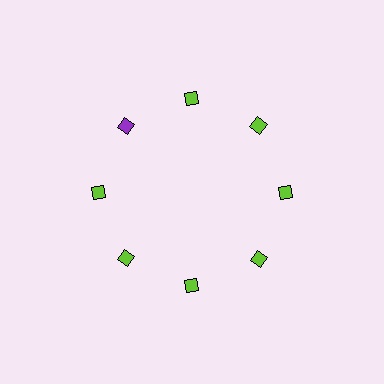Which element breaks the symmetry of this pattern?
The purple diamond at roughly the 10 o'clock position breaks the symmetry. All other shapes are lime diamonds.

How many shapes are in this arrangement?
There are 8 shapes arranged in a ring pattern.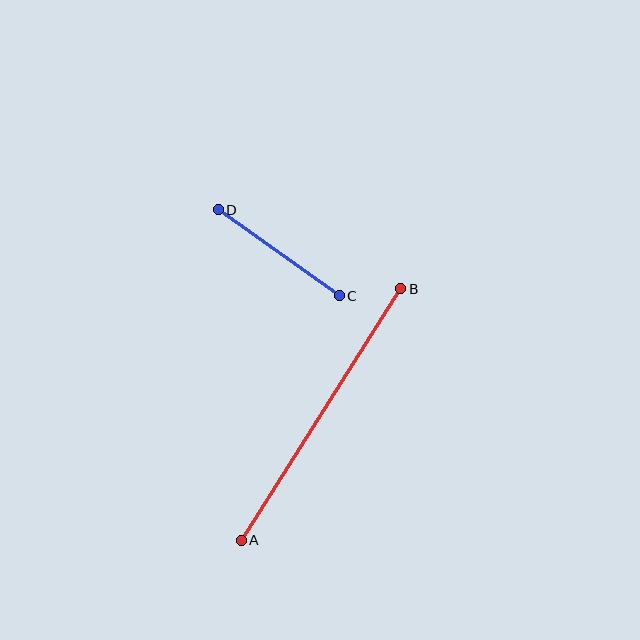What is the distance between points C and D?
The distance is approximately 149 pixels.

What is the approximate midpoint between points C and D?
The midpoint is at approximately (279, 253) pixels.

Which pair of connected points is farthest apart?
Points A and B are farthest apart.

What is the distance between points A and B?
The distance is approximately 298 pixels.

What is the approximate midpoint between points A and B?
The midpoint is at approximately (321, 415) pixels.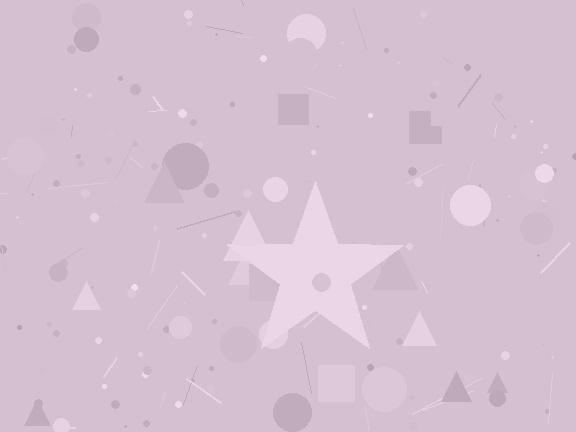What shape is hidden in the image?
A star is hidden in the image.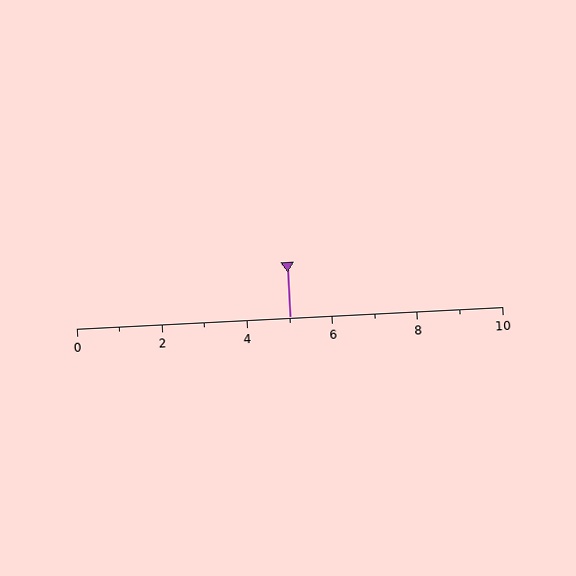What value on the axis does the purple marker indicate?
The marker indicates approximately 5.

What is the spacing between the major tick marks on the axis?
The major ticks are spaced 2 apart.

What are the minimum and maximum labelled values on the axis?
The axis runs from 0 to 10.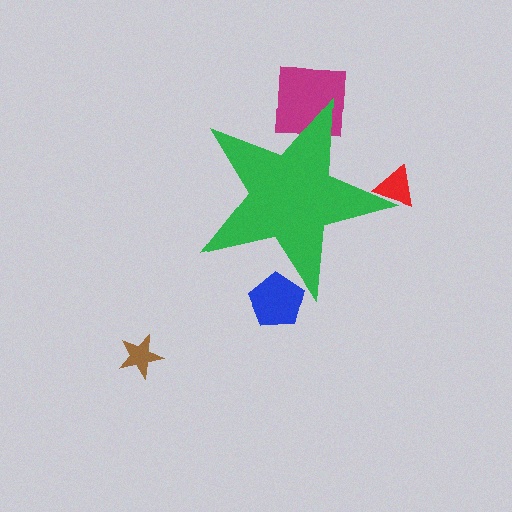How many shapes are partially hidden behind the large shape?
3 shapes are partially hidden.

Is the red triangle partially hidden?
Yes, the red triangle is partially hidden behind the green star.